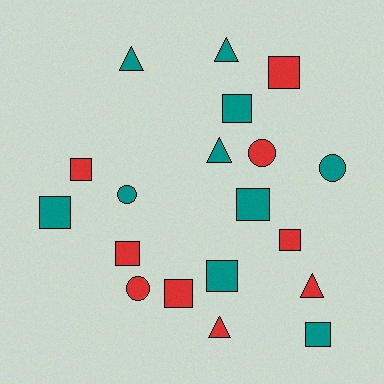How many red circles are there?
There are 2 red circles.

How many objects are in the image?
There are 19 objects.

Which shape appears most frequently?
Square, with 10 objects.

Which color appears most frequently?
Teal, with 10 objects.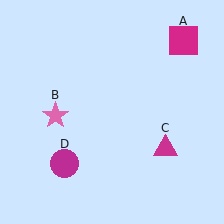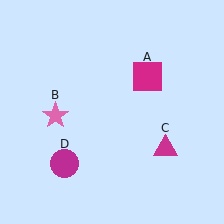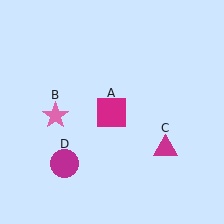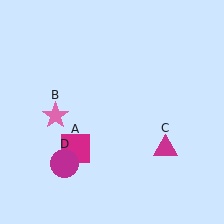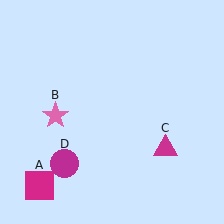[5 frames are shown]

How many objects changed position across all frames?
1 object changed position: magenta square (object A).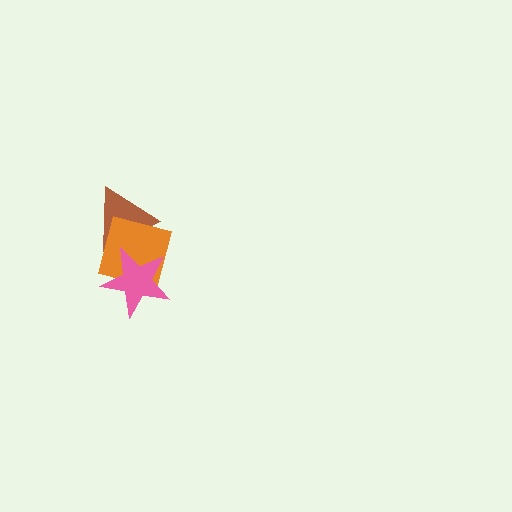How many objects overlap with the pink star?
2 objects overlap with the pink star.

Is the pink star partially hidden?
No, no other shape covers it.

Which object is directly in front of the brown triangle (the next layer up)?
The orange square is directly in front of the brown triangle.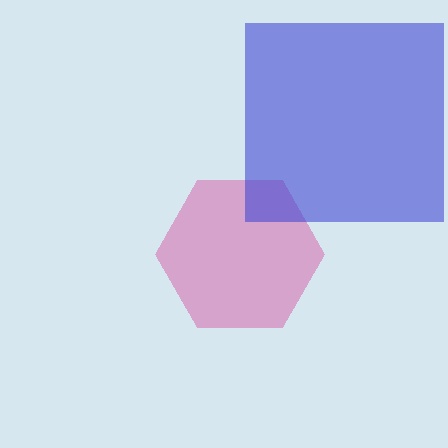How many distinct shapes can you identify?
There are 2 distinct shapes: a magenta hexagon, a blue square.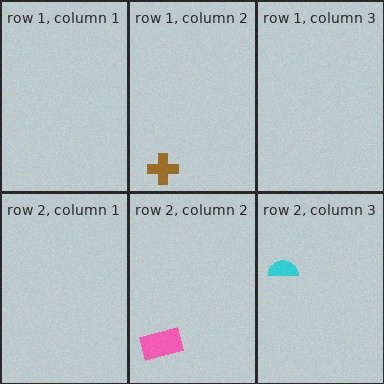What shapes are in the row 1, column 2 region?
The brown cross.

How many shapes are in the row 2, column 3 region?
1.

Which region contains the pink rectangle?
The row 2, column 2 region.